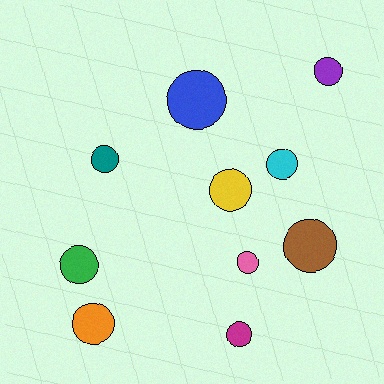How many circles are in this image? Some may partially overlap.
There are 10 circles.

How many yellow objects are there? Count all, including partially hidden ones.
There is 1 yellow object.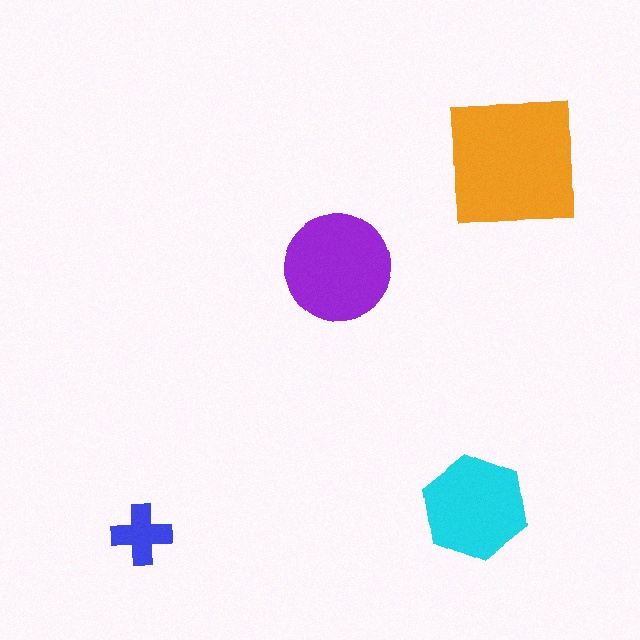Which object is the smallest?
The blue cross.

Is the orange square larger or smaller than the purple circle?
Larger.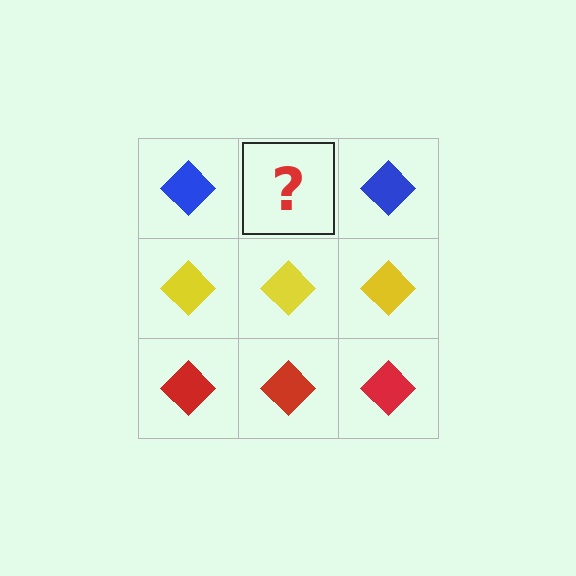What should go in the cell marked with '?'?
The missing cell should contain a blue diamond.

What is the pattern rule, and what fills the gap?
The rule is that each row has a consistent color. The gap should be filled with a blue diamond.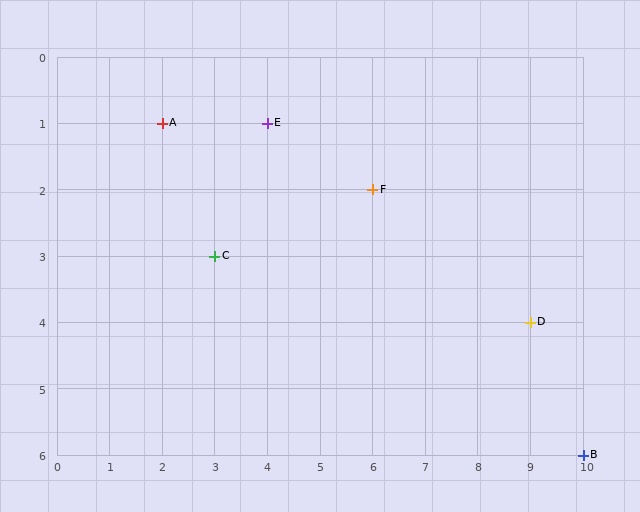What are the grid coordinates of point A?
Point A is at grid coordinates (2, 1).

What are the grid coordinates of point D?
Point D is at grid coordinates (9, 4).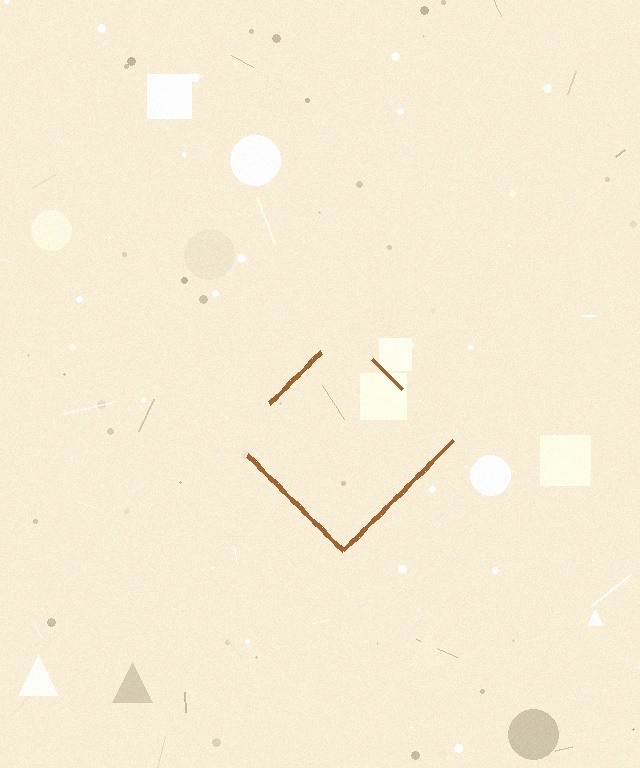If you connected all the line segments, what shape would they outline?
They would outline a diamond.